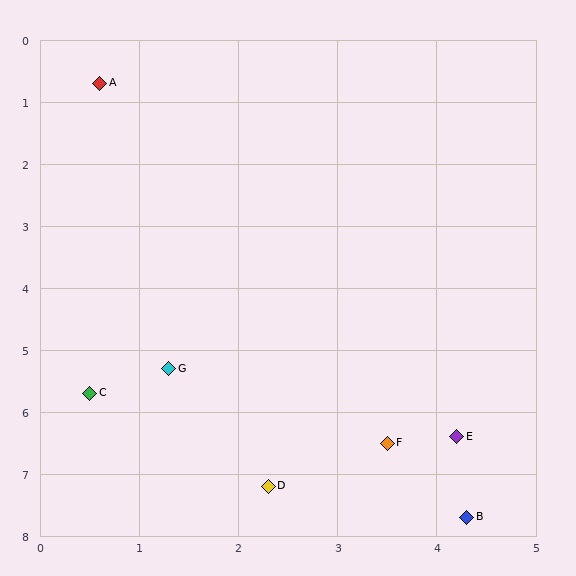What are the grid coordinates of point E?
Point E is at approximately (4.2, 6.4).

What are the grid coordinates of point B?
Point B is at approximately (4.3, 7.7).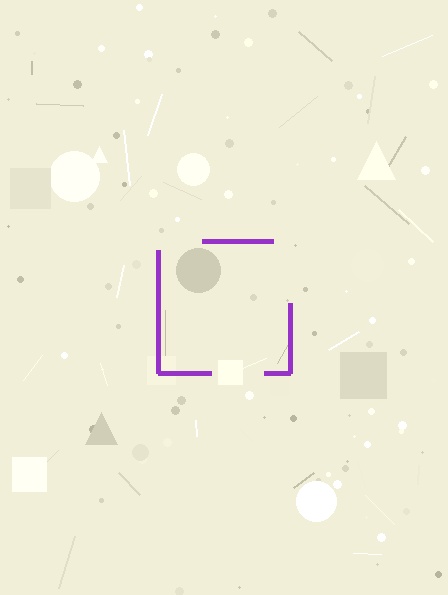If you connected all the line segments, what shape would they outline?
They would outline a square.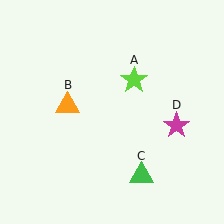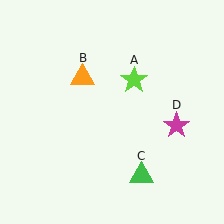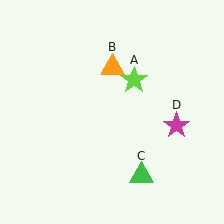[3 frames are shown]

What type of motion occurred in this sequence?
The orange triangle (object B) rotated clockwise around the center of the scene.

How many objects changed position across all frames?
1 object changed position: orange triangle (object B).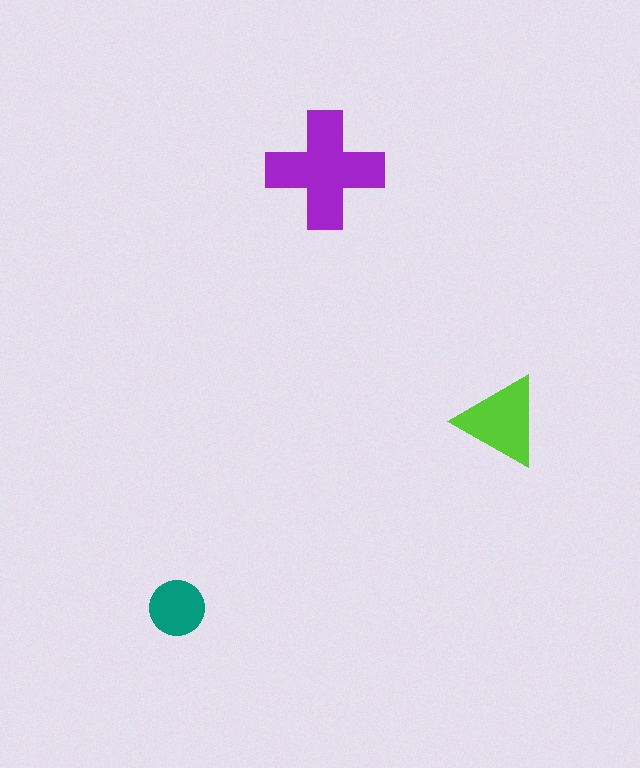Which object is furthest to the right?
The lime triangle is rightmost.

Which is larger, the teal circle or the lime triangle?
The lime triangle.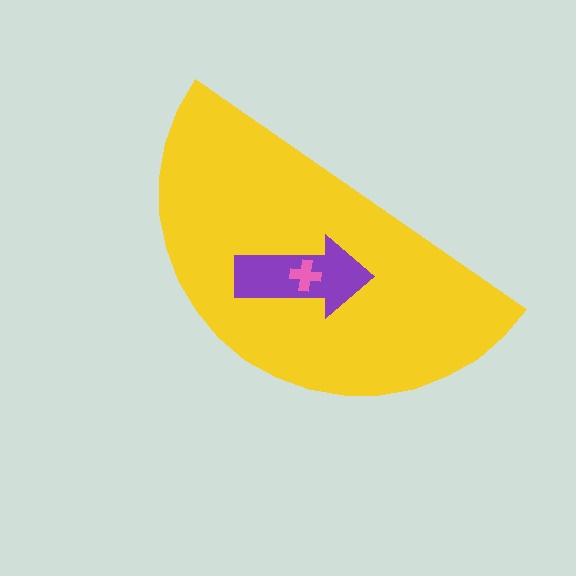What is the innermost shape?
The pink cross.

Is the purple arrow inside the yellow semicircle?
Yes.